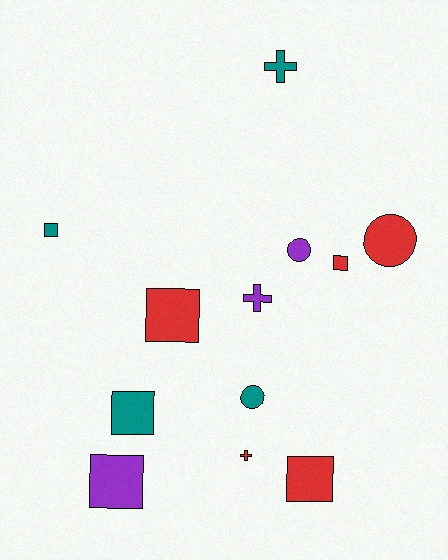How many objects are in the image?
There are 12 objects.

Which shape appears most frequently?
Square, with 6 objects.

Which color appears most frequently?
Red, with 5 objects.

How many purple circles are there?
There is 1 purple circle.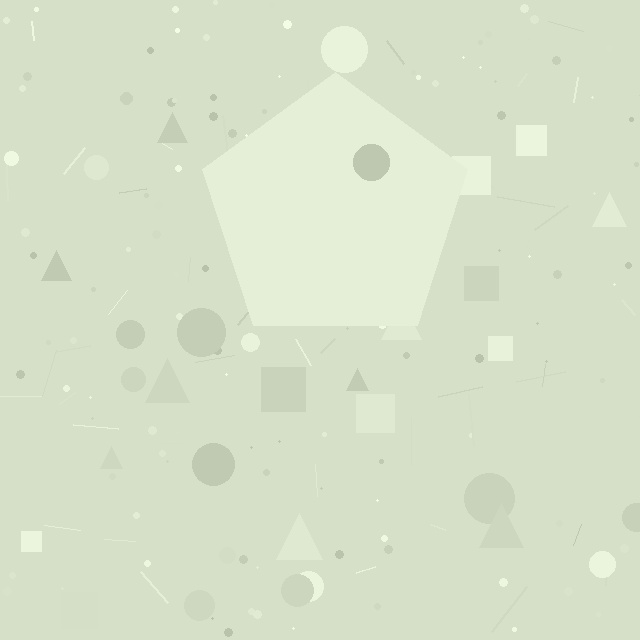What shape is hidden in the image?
A pentagon is hidden in the image.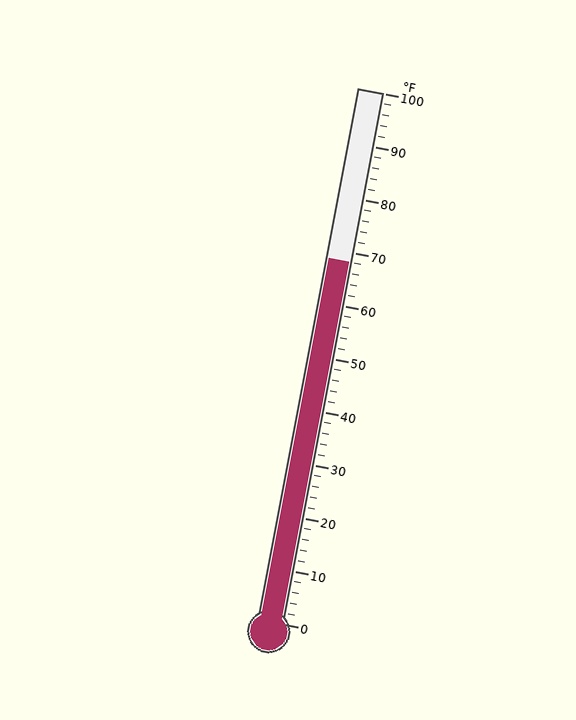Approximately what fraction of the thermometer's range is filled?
The thermometer is filled to approximately 70% of its range.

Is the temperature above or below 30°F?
The temperature is above 30°F.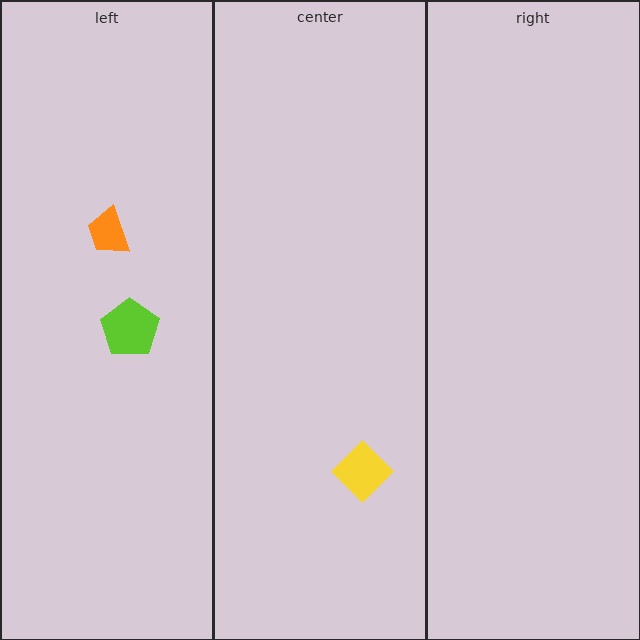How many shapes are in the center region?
1.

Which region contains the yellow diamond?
The center region.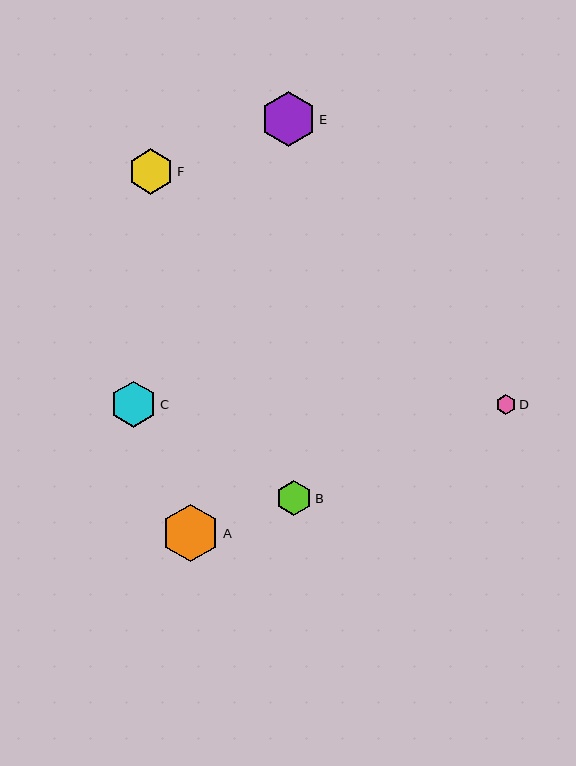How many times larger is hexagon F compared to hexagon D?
Hexagon F is approximately 2.3 times the size of hexagon D.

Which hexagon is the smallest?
Hexagon D is the smallest with a size of approximately 20 pixels.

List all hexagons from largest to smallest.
From largest to smallest: A, E, F, C, B, D.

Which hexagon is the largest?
Hexagon A is the largest with a size of approximately 58 pixels.